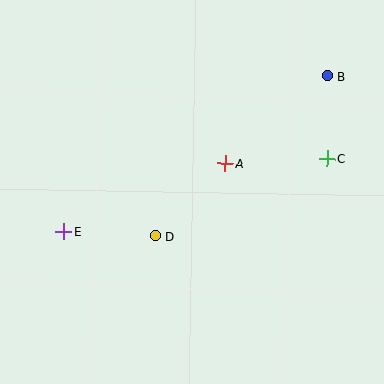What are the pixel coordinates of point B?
Point B is at (327, 76).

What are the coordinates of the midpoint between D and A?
The midpoint between D and A is at (190, 200).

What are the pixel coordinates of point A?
Point A is at (225, 164).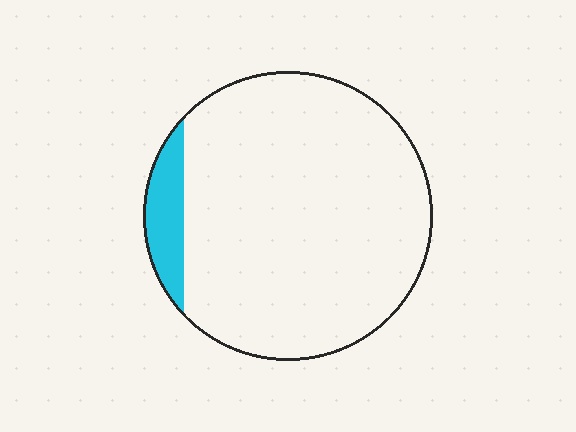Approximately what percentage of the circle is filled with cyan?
Approximately 10%.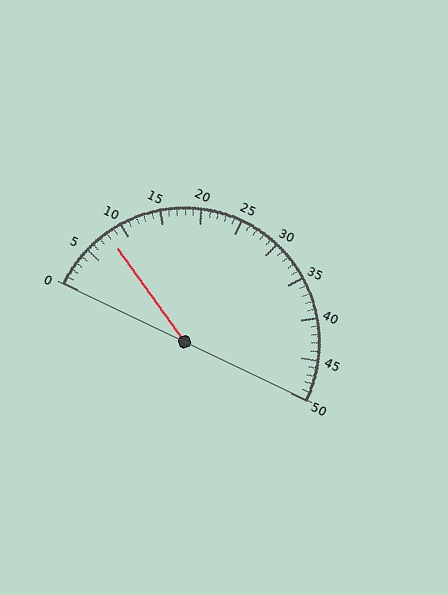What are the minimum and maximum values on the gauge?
The gauge ranges from 0 to 50.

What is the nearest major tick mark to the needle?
The nearest major tick mark is 10.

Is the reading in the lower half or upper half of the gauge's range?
The reading is in the lower half of the range (0 to 50).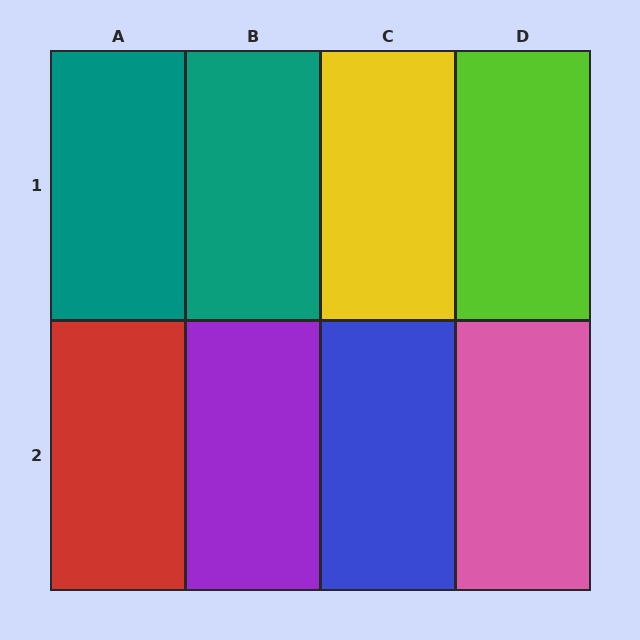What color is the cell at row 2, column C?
Blue.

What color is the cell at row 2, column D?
Pink.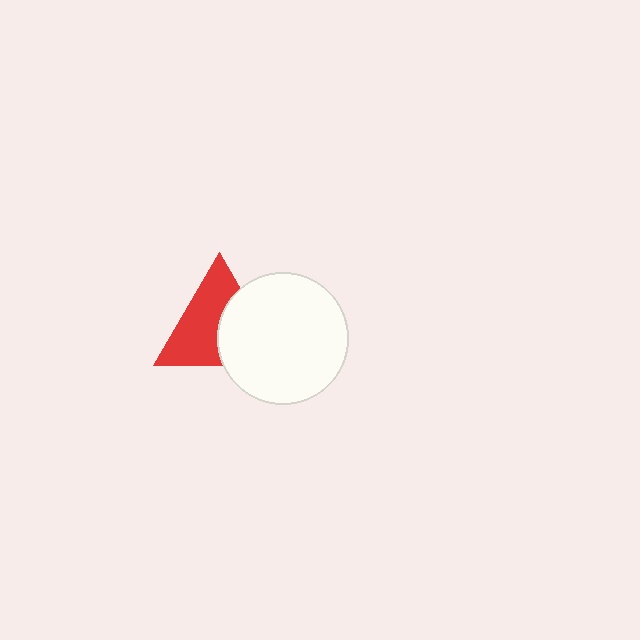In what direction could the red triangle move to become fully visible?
The red triangle could move left. That would shift it out from behind the white circle entirely.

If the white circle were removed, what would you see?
You would see the complete red triangle.